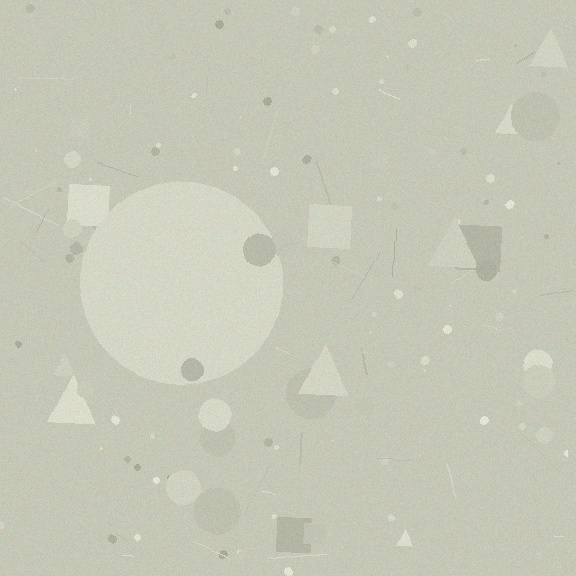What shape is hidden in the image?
A circle is hidden in the image.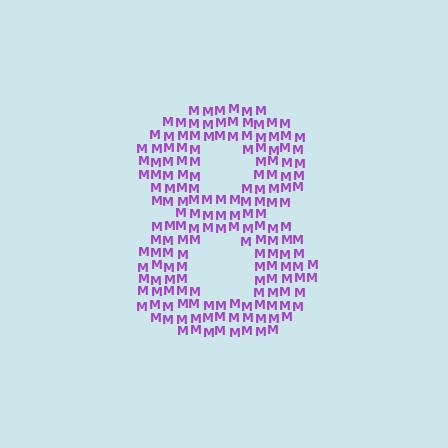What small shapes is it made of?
It is made of small letter M's.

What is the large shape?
The large shape is the digit 8.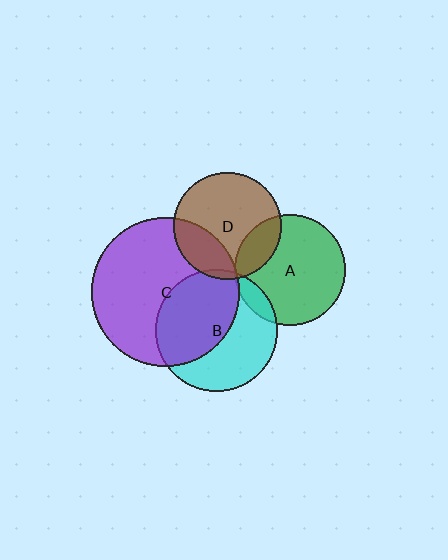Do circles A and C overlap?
Yes.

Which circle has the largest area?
Circle C (purple).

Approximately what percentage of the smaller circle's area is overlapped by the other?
Approximately 5%.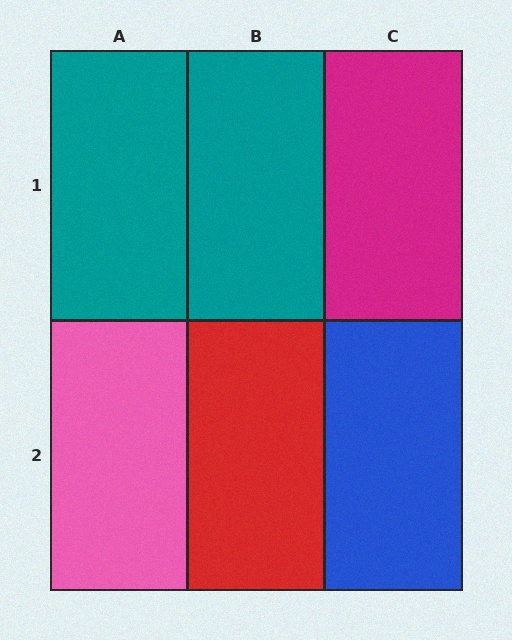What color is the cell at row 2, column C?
Blue.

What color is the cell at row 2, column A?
Pink.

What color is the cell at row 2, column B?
Red.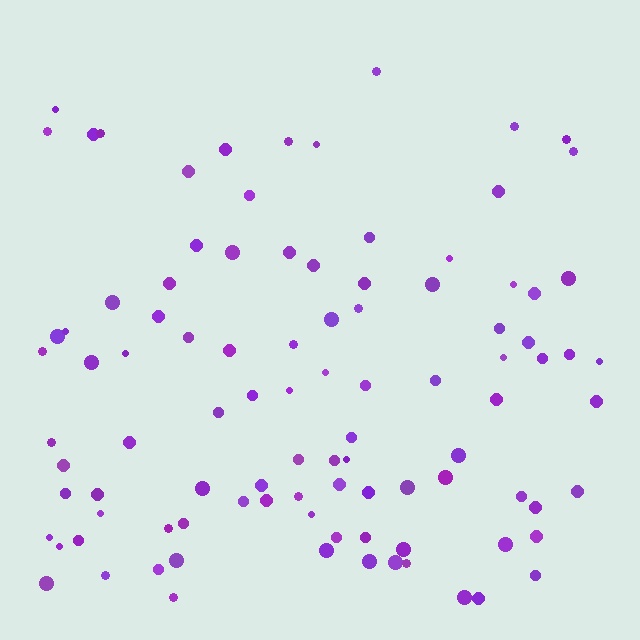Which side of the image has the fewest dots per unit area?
The top.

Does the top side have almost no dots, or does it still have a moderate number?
Still a moderate number, just noticeably fewer than the bottom.